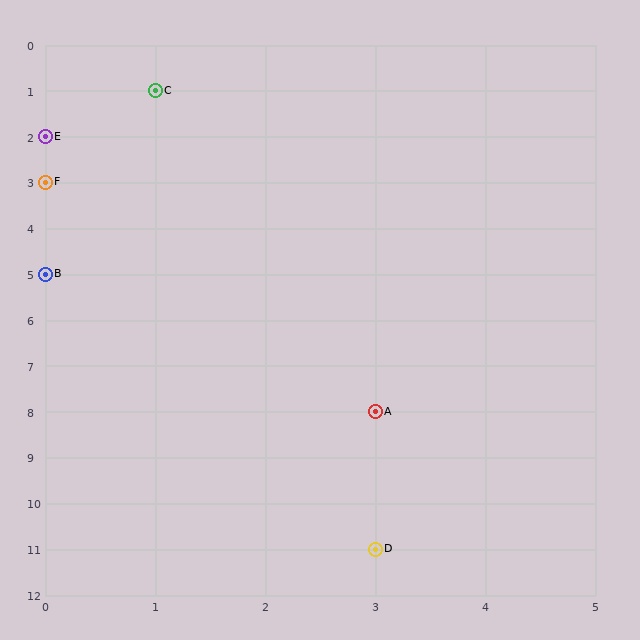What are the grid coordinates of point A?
Point A is at grid coordinates (3, 8).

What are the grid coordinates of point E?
Point E is at grid coordinates (0, 2).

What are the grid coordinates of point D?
Point D is at grid coordinates (3, 11).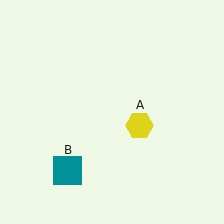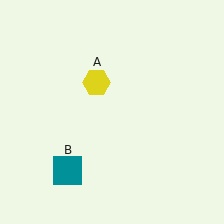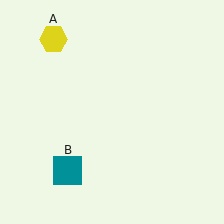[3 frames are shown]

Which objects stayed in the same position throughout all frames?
Teal square (object B) remained stationary.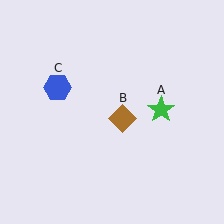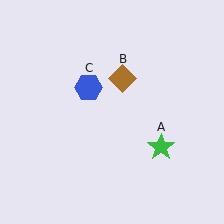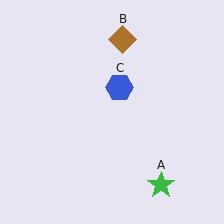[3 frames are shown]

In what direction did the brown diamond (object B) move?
The brown diamond (object B) moved up.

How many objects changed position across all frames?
3 objects changed position: green star (object A), brown diamond (object B), blue hexagon (object C).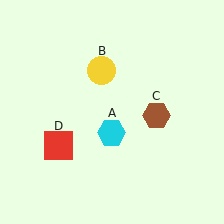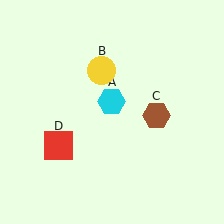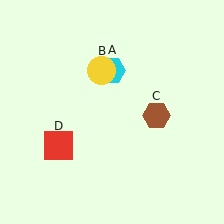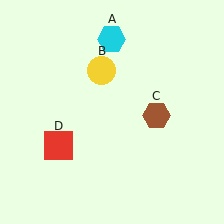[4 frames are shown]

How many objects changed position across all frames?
1 object changed position: cyan hexagon (object A).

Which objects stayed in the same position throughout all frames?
Yellow circle (object B) and brown hexagon (object C) and red square (object D) remained stationary.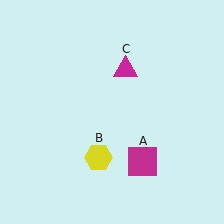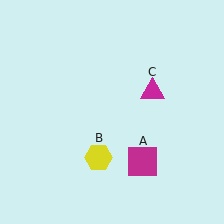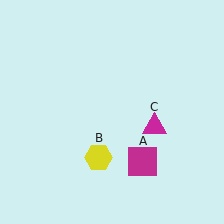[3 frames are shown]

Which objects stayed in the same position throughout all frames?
Magenta square (object A) and yellow hexagon (object B) remained stationary.